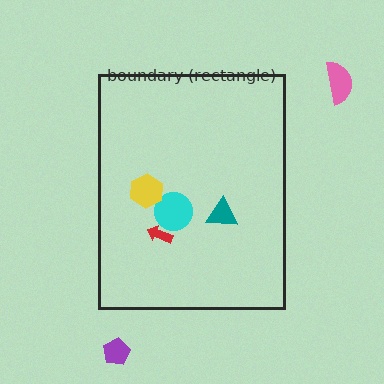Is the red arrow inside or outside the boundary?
Inside.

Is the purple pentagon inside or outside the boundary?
Outside.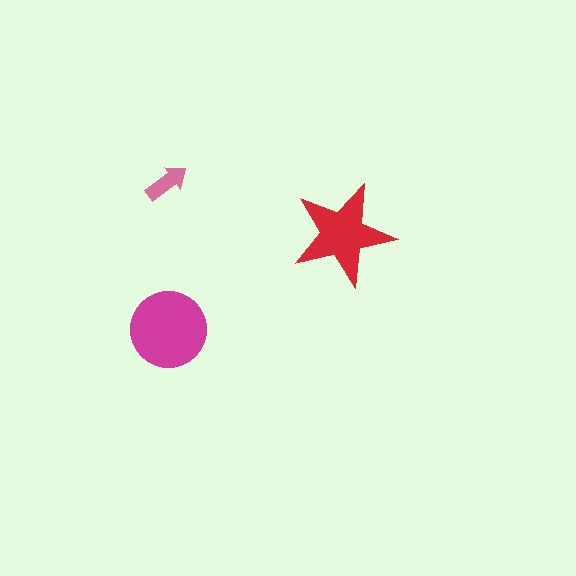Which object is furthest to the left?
The pink arrow is leftmost.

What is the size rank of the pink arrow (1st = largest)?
3rd.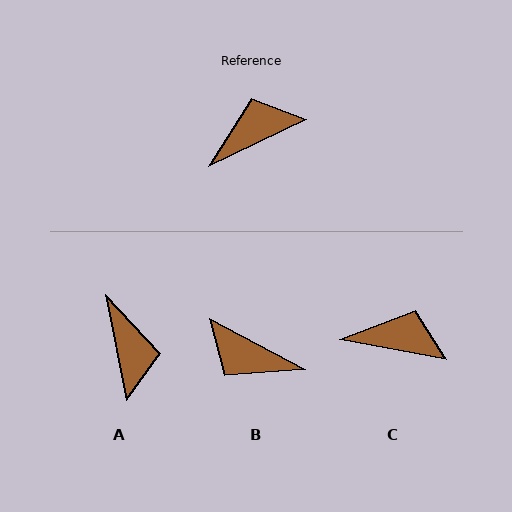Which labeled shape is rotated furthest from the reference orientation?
B, about 127 degrees away.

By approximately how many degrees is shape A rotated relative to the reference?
Approximately 104 degrees clockwise.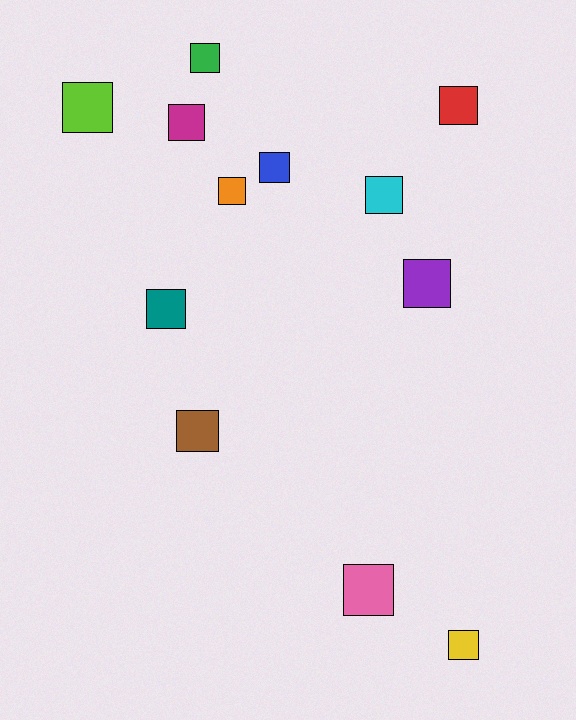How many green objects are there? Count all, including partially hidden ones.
There is 1 green object.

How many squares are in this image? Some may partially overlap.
There are 12 squares.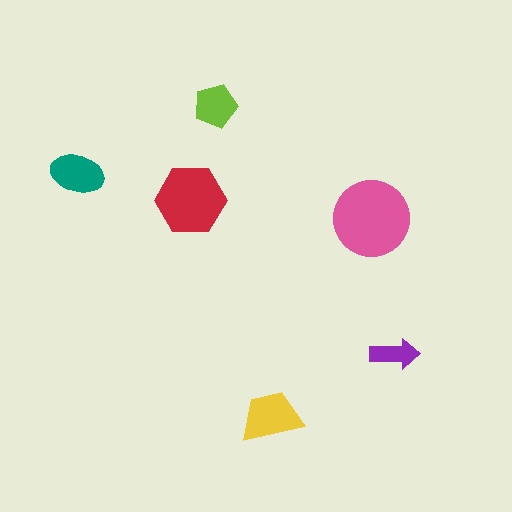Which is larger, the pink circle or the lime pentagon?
The pink circle.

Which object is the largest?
The pink circle.